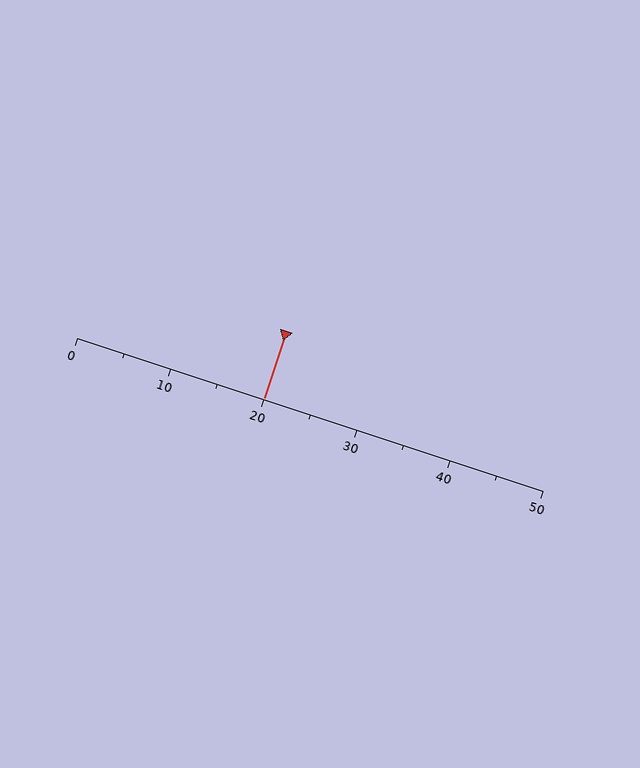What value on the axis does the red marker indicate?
The marker indicates approximately 20.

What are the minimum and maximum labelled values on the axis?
The axis runs from 0 to 50.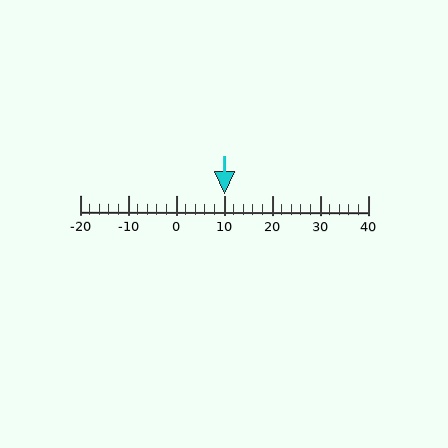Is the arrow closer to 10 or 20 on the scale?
The arrow is closer to 10.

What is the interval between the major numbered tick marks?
The major tick marks are spaced 10 units apart.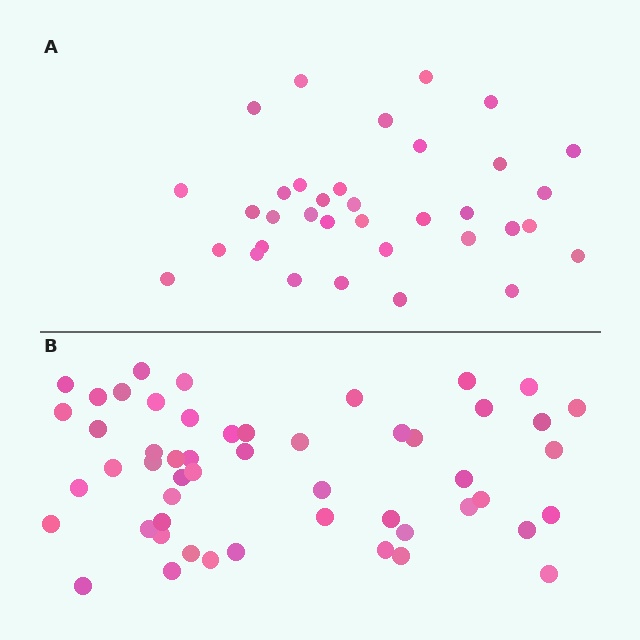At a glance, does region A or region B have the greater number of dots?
Region B (the bottom region) has more dots.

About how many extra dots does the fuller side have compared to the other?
Region B has approximately 15 more dots than region A.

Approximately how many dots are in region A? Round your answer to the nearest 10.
About 40 dots. (The exact count is 35, which rounds to 40.)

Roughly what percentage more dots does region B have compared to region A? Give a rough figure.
About 50% more.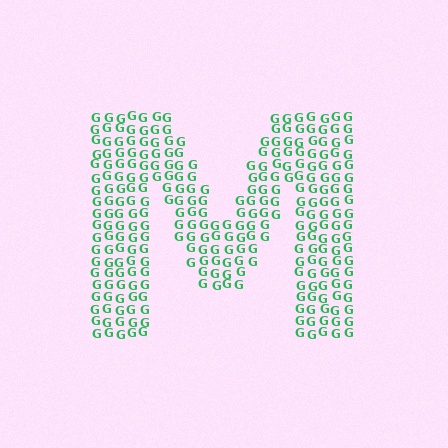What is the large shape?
The large shape is the letter M.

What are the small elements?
The small elements are letter G's.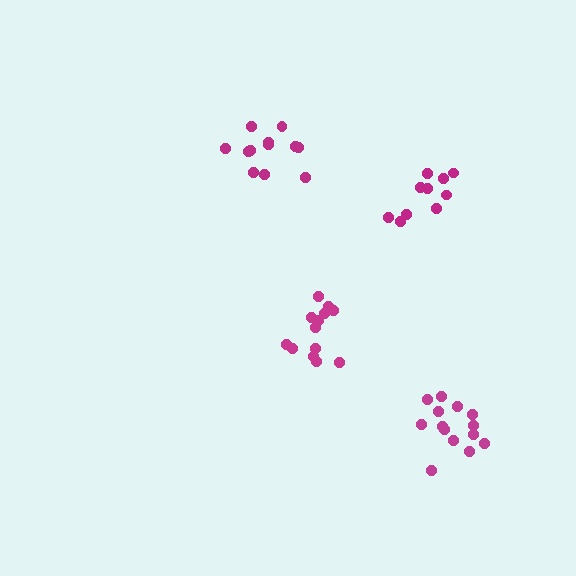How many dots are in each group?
Group 1: 10 dots, Group 2: 13 dots, Group 3: 14 dots, Group 4: 12 dots (49 total).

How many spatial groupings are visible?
There are 4 spatial groupings.